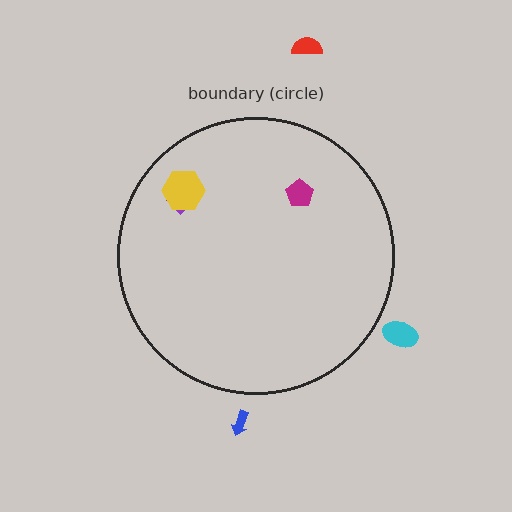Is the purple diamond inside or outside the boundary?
Inside.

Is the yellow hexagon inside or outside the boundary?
Inside.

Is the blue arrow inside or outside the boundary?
Outside.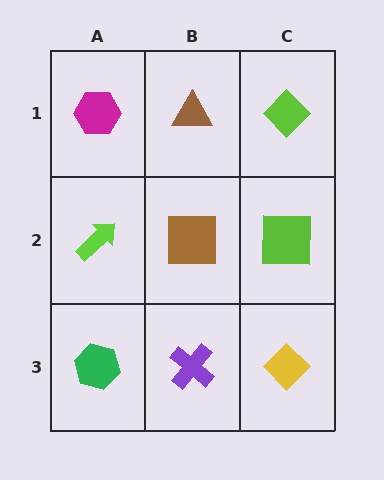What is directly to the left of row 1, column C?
A brown triangle.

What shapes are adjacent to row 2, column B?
A brown triangle (row 1, column B), a purple cross (row 3, column B), a lime arrow (row 2, column A), a lime square (row 2, column C).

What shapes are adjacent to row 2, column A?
A magenta hexagon (row 1, column A), a green hexagon (row 3, column A), a brown square (row 2, column B).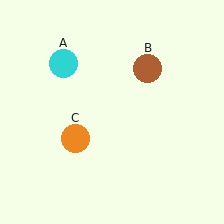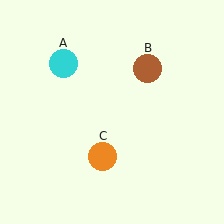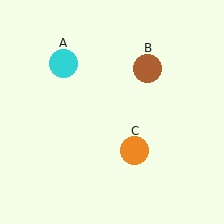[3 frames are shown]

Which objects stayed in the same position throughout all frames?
Cyan circle (object A) and brown circle (object B) remained stationary.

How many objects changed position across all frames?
1 object changed position: orange circle (object C).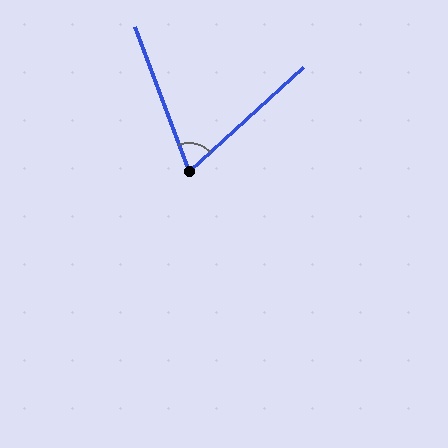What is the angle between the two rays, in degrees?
Approximately 68 degrees.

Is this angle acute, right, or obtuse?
It is acute.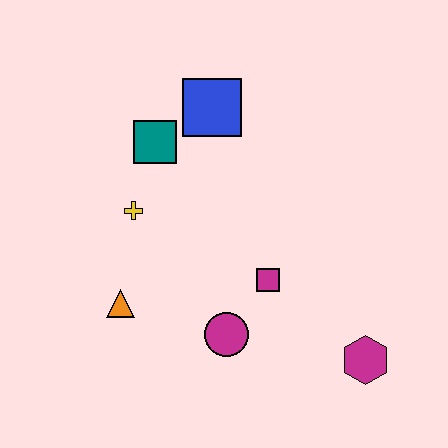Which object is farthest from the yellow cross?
The magenta hexagon is farthest from the yellow cross.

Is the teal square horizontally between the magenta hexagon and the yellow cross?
Yes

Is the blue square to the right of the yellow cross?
Yes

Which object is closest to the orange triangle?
The yellow cross is closest to the orange triangle.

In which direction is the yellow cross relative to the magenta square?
The yellow cross is to the left of the magenta square.